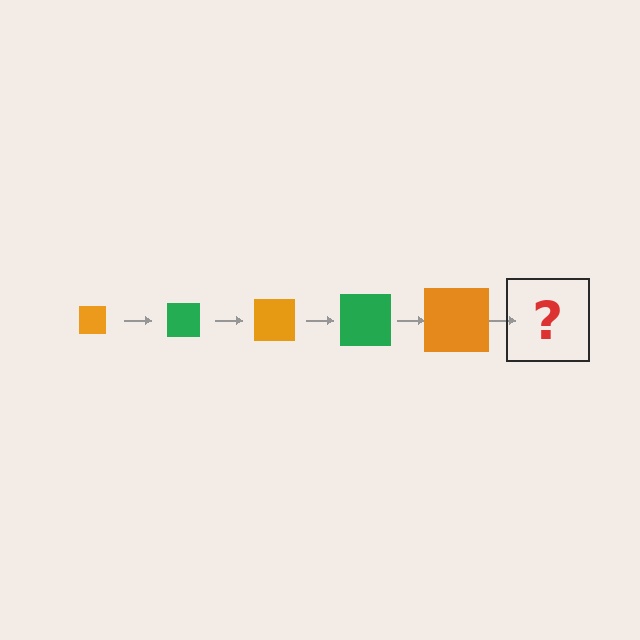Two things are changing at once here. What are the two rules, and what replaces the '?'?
The two rules are that the square grows larger each step and the color cycles through orange and green. The '?' should be a green square, larger than the previous one.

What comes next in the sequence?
The next element should be a green square, larger than the previous one.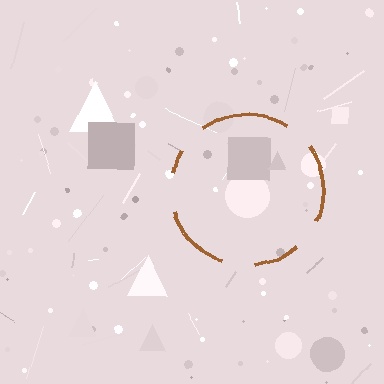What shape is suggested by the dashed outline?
The dashed outline suggests a circle.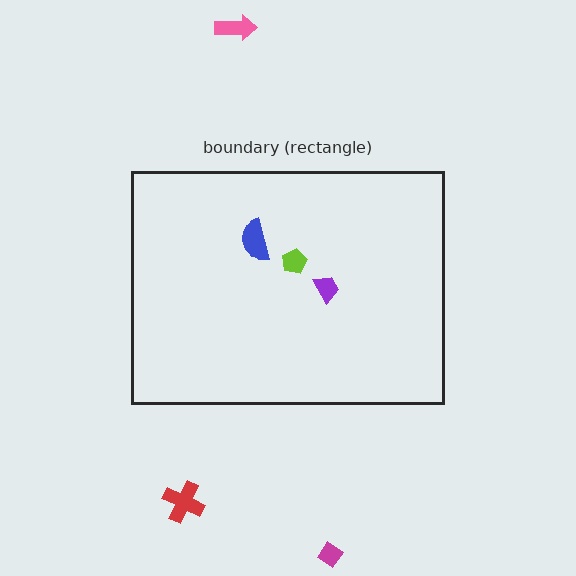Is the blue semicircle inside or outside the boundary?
Inside.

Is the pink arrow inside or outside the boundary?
Outside.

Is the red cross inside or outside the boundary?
Outside.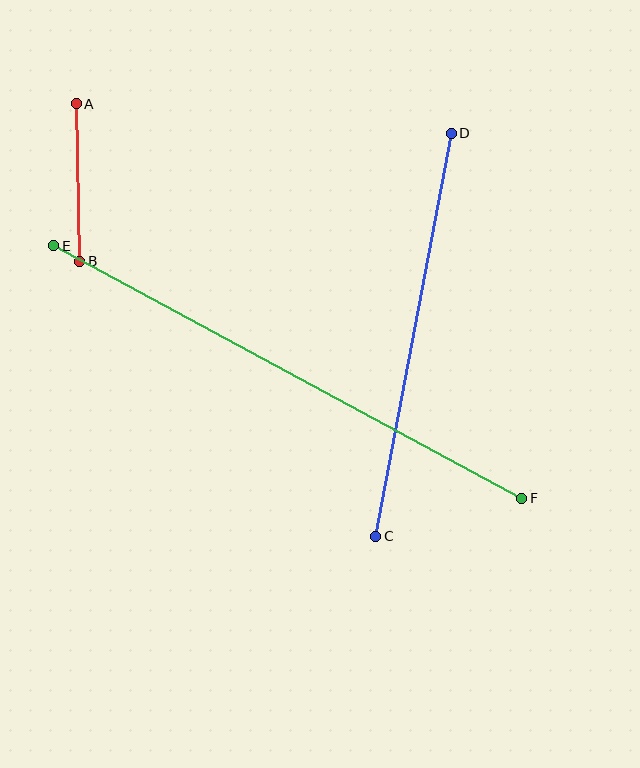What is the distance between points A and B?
The distance is approximately 158 pixels.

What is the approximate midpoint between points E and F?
The midpoint is at approximately (288, 372) pixels.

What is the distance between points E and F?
The distance is approximately 532 pixels.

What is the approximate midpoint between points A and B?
The midpoint is at approximately (78, 182) pixels.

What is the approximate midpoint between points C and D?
The midpoint is at approximately (414, 335) pixels.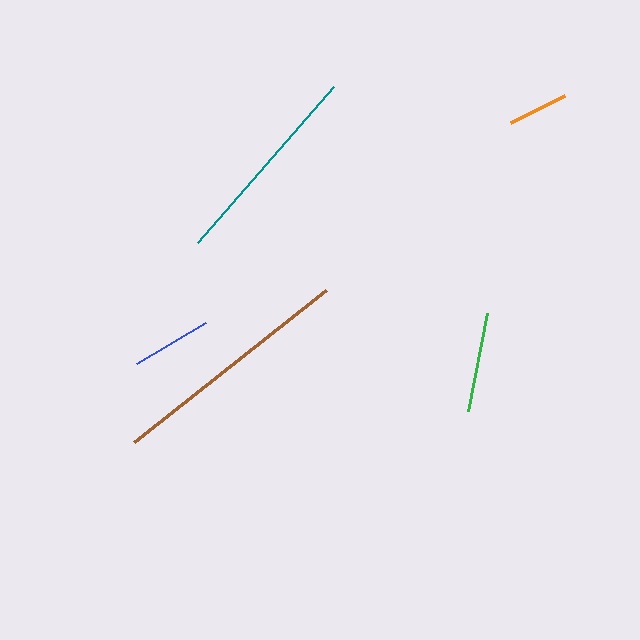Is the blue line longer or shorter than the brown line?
The brown line is longer than the blue line.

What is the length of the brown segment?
The brown segment is approximately 244 pixels long.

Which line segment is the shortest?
The orange line is the shortest at approximately 61 pixels.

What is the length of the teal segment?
The teal segment is approximately 207 pixels long.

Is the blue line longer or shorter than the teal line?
The teal line is longer than the blue line.